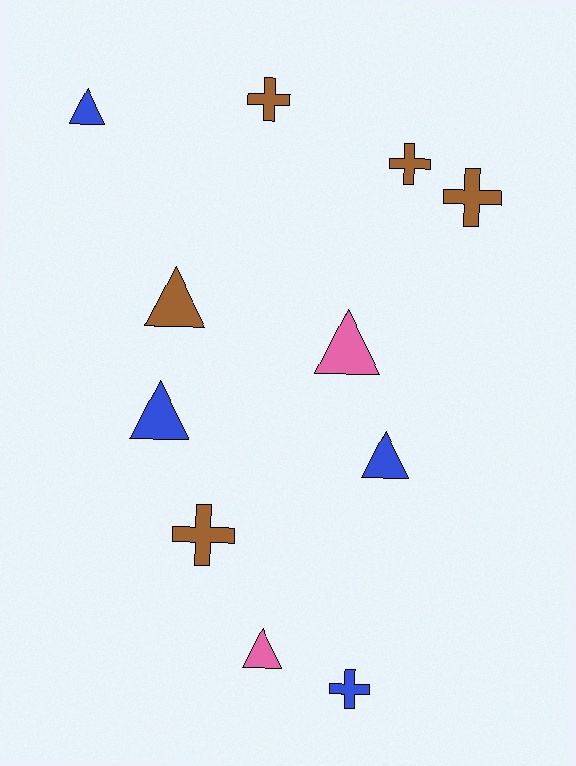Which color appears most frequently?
Brown, with 5 objects.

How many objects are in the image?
There are 11 objects.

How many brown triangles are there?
There is 1 brown triangle.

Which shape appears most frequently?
Triangle, with 6 objects.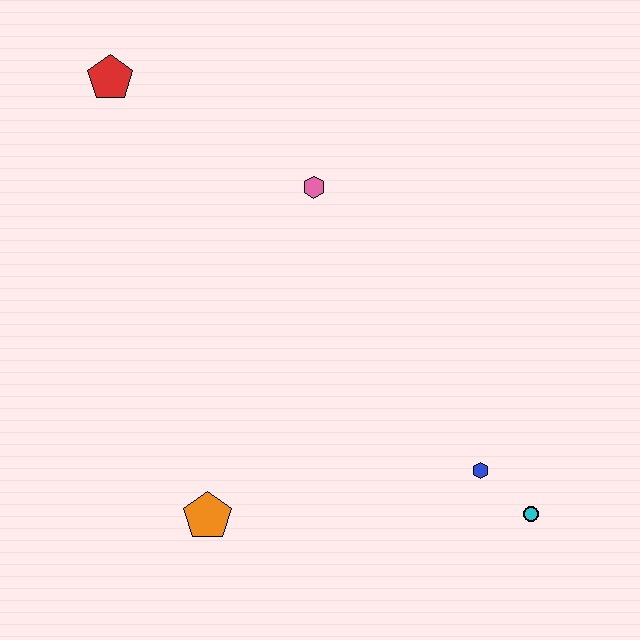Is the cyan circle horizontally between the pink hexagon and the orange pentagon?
No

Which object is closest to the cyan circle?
The blue hexagon is closest to the cyan circle.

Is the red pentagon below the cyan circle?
No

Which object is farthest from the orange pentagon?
The red pentagon is farthest from the orange pentagon.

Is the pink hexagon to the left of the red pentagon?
No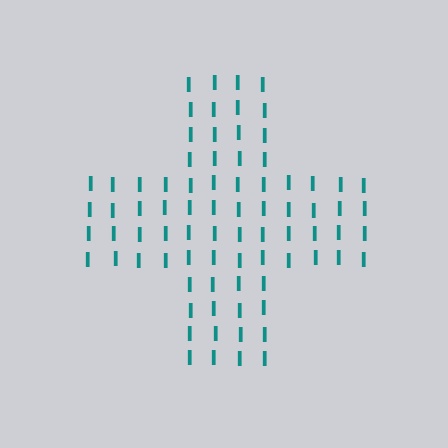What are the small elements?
The small elements are letter I's.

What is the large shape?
The large shape is a cross.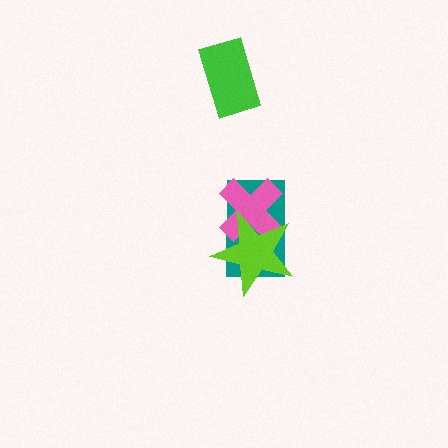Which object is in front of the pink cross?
The lime star is in front of the pink cross.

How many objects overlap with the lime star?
2 objects overlap with the lime star.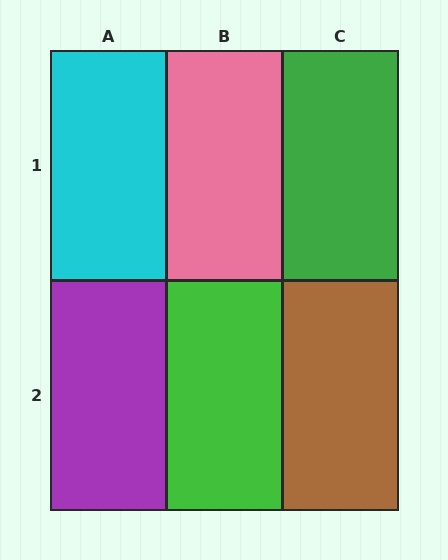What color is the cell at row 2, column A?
Purple.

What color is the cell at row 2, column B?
Green.